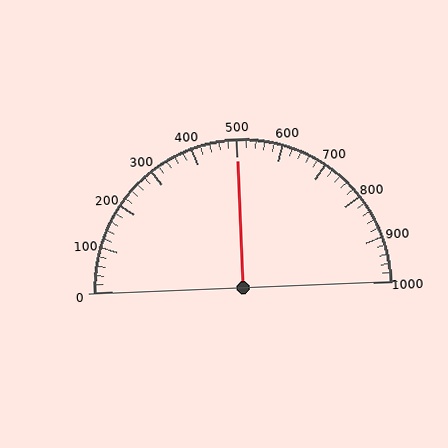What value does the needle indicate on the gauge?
The needle indicates approximately 500.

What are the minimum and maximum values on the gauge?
The gauge ranges from 0 to 1000.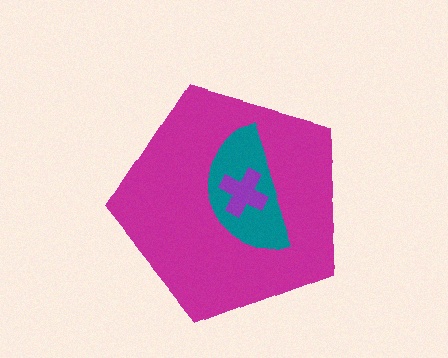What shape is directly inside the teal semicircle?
The purple cross.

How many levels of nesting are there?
3.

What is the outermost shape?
The magenta pentagon.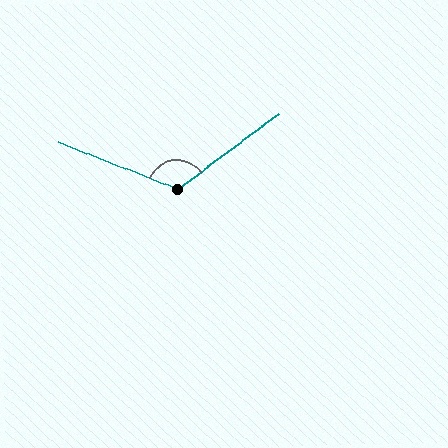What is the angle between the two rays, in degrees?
Approximately 121 degrees.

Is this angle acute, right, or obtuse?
It is obtuse.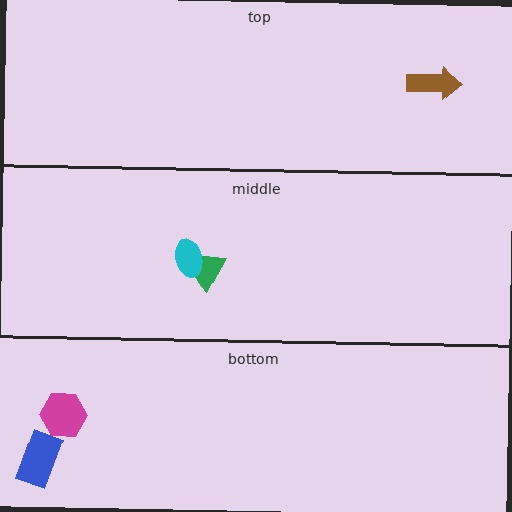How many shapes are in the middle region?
2.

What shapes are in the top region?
The brown arrow.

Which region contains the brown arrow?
The top region.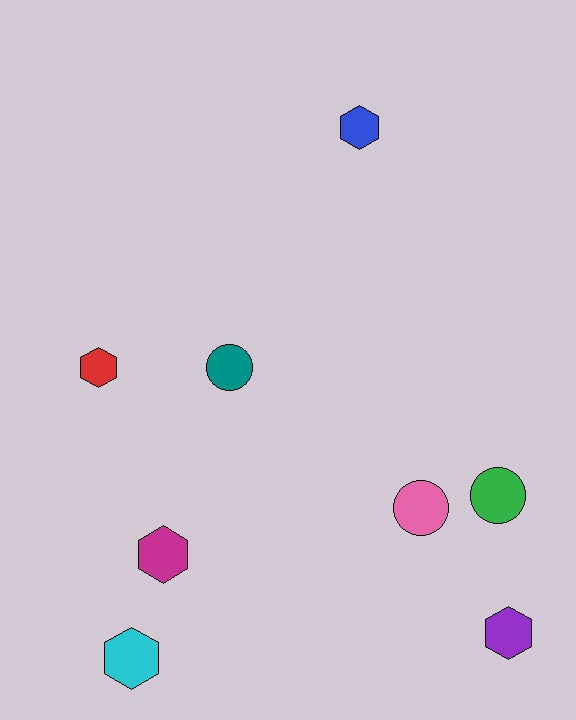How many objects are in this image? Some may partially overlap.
There are 8 objects.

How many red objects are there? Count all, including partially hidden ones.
There is 1 red object.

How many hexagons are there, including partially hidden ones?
There are 5 hexagons.